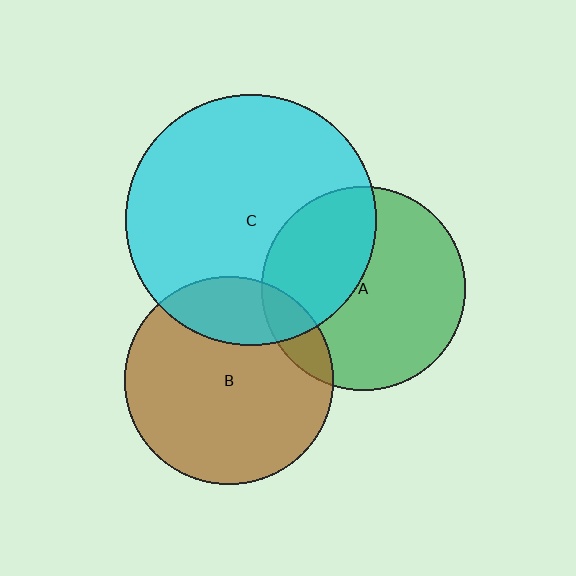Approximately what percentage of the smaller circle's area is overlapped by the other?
Approximately 40%.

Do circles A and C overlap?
Yes.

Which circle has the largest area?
Circle C (cyan).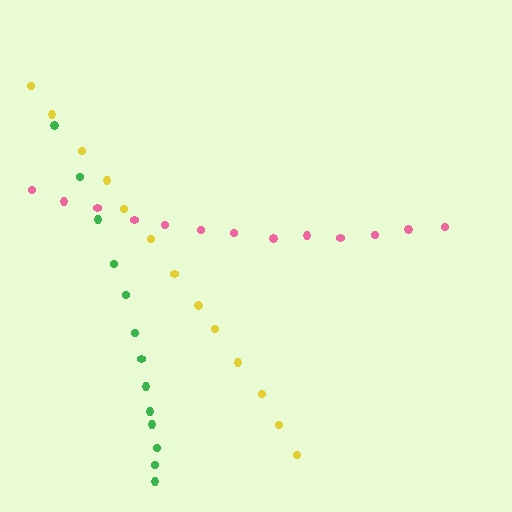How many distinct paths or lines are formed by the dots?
There are 3 distinct paths.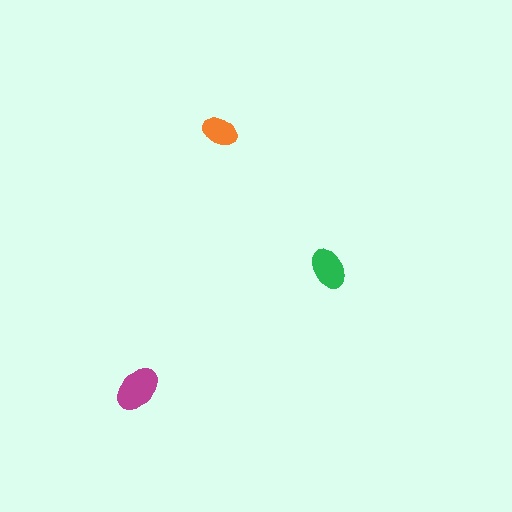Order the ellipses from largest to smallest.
the magenta one, the green one, the orange one.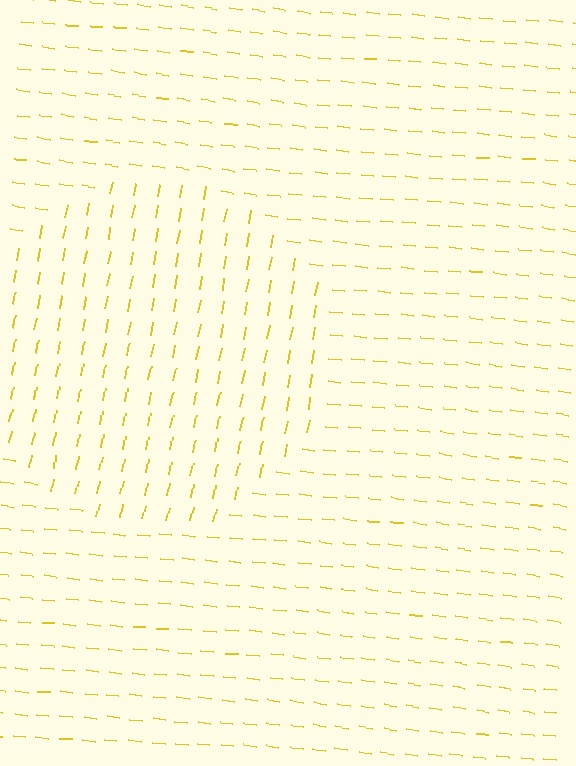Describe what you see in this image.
The image is filled with small yellow line segments. A circle region in the image has lines oriented differently from the surrounding lines, creating a visible texture boundary.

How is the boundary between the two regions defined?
The boundary is defined purely by a change in line orientation (approximately 86 degrees difference). All lines are the same color and thickness.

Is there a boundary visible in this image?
Yes, there is a texture boundary formed by a change in line orientation.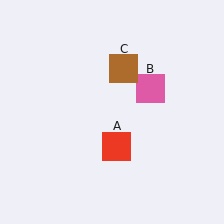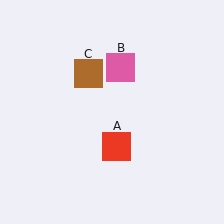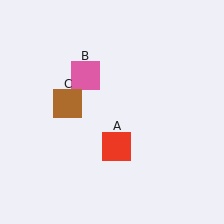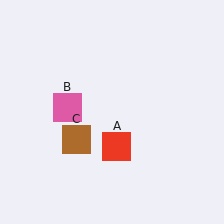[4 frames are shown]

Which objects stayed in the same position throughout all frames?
Red square (object A) remained stationary.